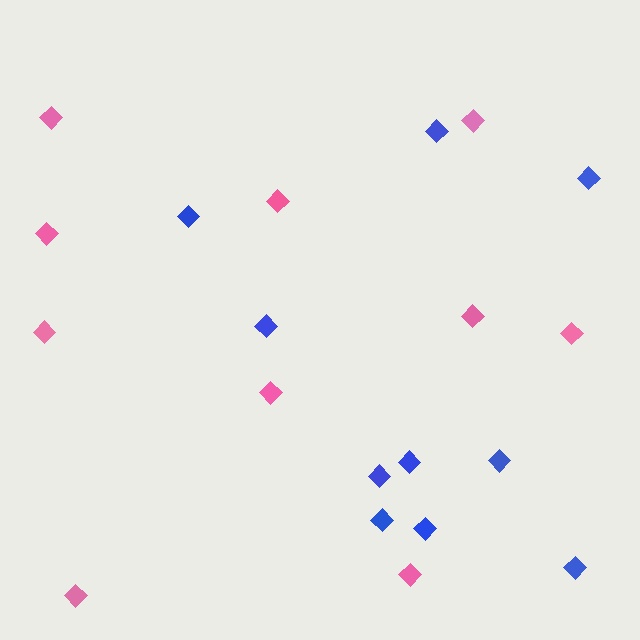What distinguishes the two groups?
There are 2 groups: one group of blue diamonds (10) and one group of pink diamonds (10).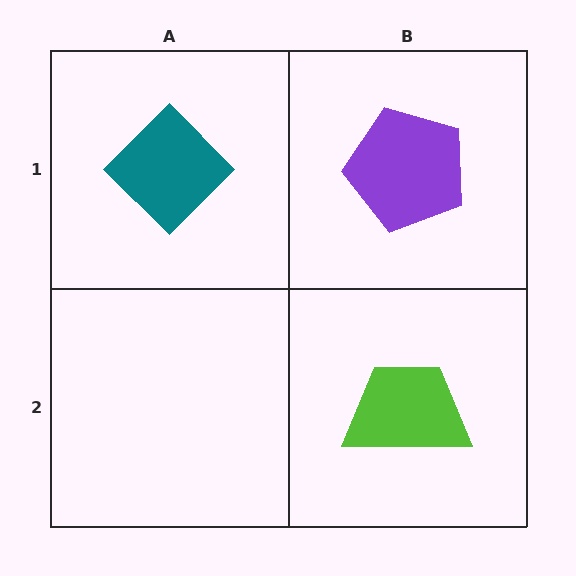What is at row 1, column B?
A purple pentagon.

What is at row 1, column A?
A teal diamond.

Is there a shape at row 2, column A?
No, that cell is empty.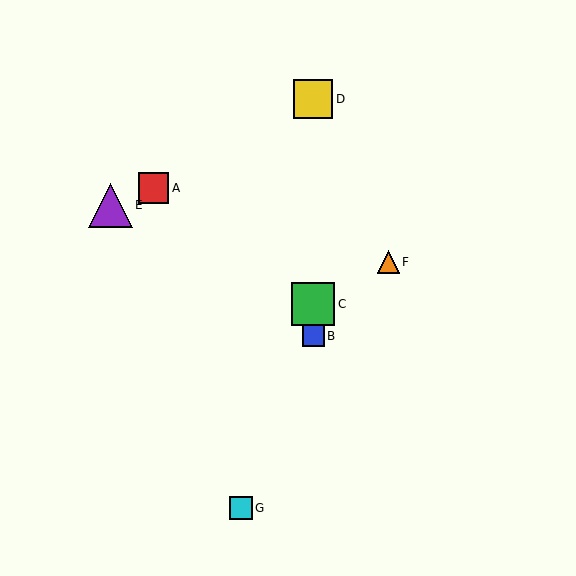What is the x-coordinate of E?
Object E is at x≈111.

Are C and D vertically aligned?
Yes, both are at x≈313.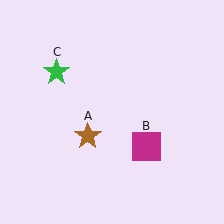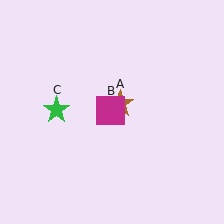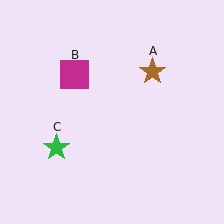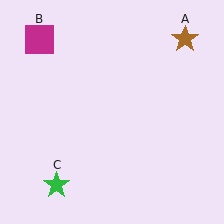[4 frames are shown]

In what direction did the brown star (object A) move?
The brown star (object A) moved up and to the right.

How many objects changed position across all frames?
3 objects changed position: brown star (object A), magenta square (object B), green star (object C).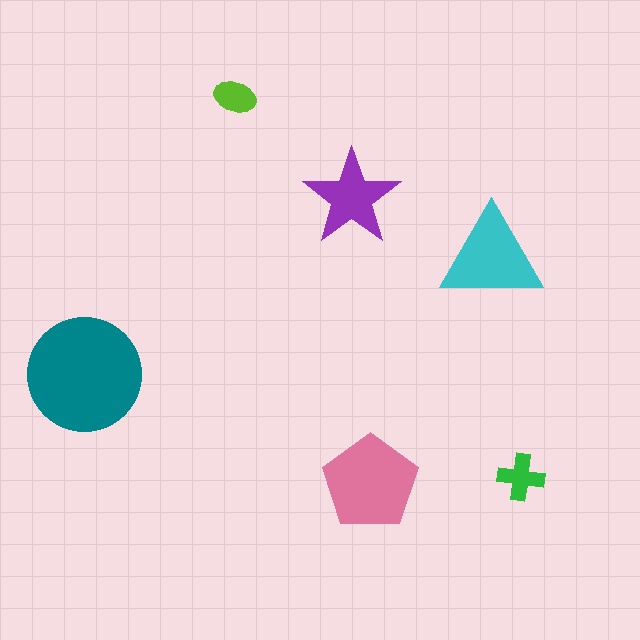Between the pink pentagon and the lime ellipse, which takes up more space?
The pink pentagon.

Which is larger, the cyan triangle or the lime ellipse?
The cyan triangle.